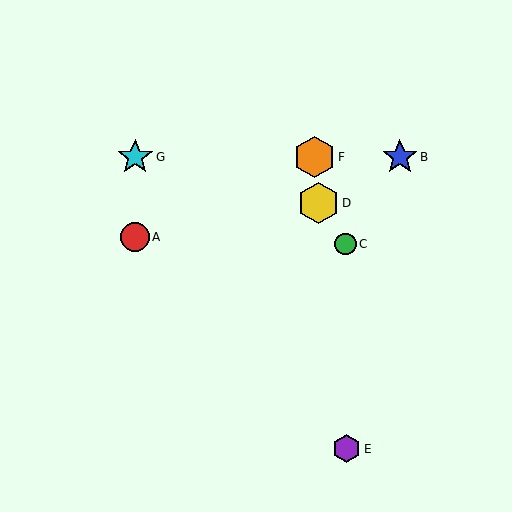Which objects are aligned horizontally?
Objects B, F, G are aligned horizontally.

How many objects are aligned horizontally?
3 objects (B, F, G) are aligned horizontally.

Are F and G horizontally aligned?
Yes, both are at y≈157.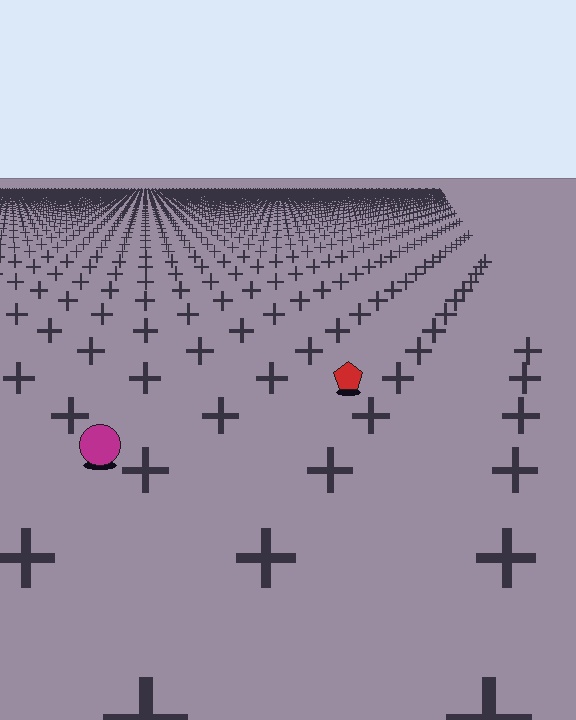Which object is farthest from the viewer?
The red pentagon is farthest from the viewer. It appears smaller and the ground texture around it is denser.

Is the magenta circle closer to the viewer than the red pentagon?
Yes. The magenta circle is closer — you can tell from the texture gradient: the ground texture is coarser near it.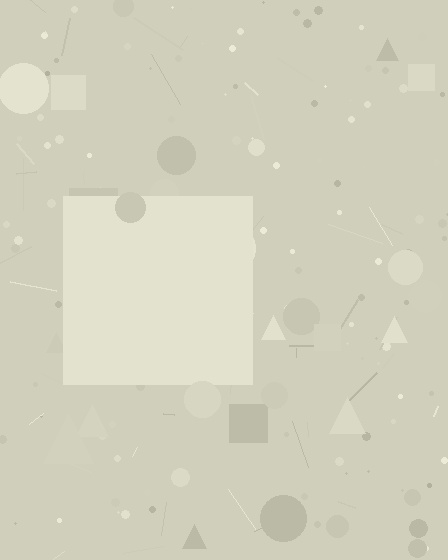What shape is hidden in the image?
A square is hidden in the image.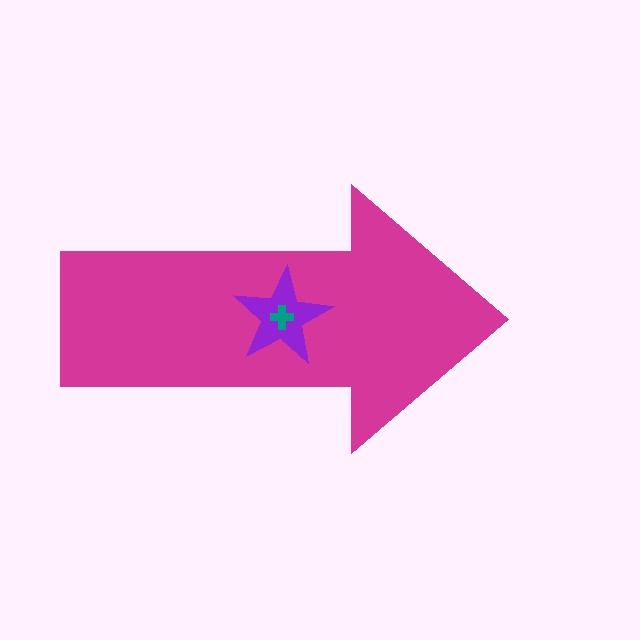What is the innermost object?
The teal cross.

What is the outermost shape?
The magenta arrow.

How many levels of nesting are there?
3.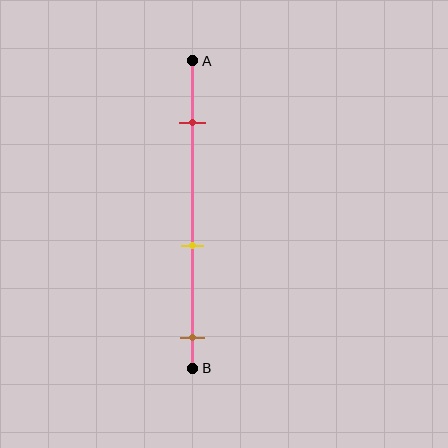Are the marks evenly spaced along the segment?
Yes, the marks are approximately evenly spaced.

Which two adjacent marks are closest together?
The yellow and brown marks are the closest adjacent pair.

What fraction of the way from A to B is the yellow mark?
The yellow mark is approximately 60% (0.6) of the way from A to B.